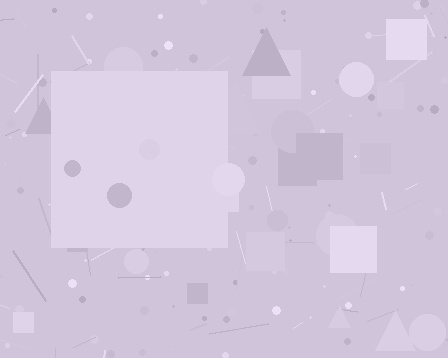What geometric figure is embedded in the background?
A square is embedded in the background.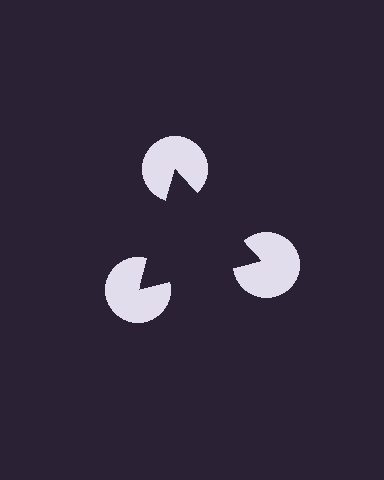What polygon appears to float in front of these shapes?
An illusory triangle — its edges are inferred from the aligned wedge cuts in the pac-man discs, not physically drawn.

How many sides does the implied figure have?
3 sides.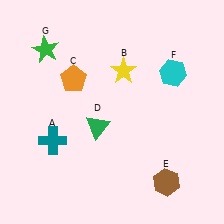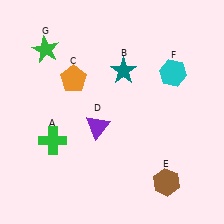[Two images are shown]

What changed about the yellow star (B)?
In Image 1, B is yellow. In Image 2, it changed to teal.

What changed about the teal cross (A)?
In Image 1, A is teal. In Image 2, it changed to green.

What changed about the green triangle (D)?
In Image 1, D is green. In Image 2, it changed to purple.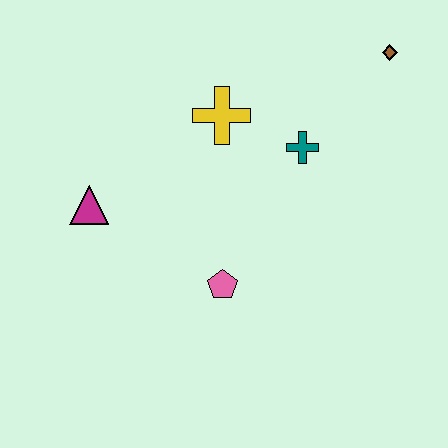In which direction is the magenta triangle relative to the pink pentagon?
The magenta triangle is to the left of the pink pentagon.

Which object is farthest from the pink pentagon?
The brown diamond is farthest from the pink pentagon.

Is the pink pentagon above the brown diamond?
No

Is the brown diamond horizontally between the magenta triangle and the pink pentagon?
No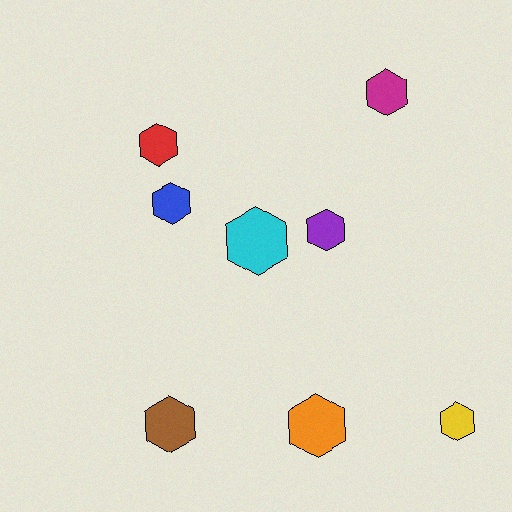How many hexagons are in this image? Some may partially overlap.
There are 8 hexagons.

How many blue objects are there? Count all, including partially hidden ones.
There is 1 blue object.